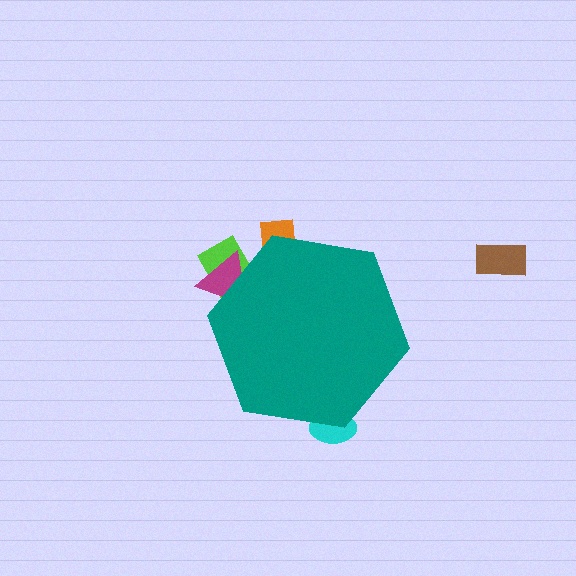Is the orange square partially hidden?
Yes, the orange square is partially hidden behind the teal hexagon.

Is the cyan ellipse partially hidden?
Yes, the cyan ellipse is partially hidden behind the teal hexagon.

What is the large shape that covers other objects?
A teal hexagon.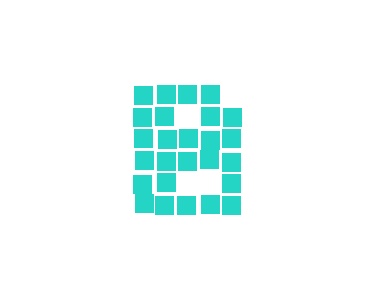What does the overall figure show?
The overall figure shows the letter B.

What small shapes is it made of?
It is made of small squares.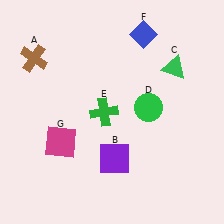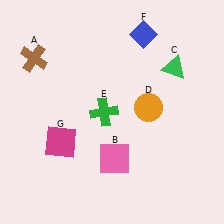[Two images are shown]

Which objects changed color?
B changed from purple to pink. D changed from green to orange.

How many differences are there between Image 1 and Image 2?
There are 2 differences between the two images.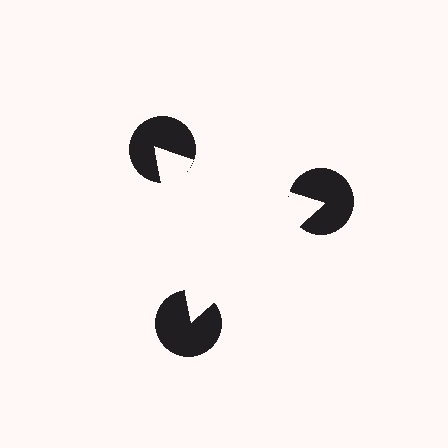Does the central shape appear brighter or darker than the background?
It typically appears slightly brighter than the background, even though no actual brightness change is drawn.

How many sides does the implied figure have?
3 sides.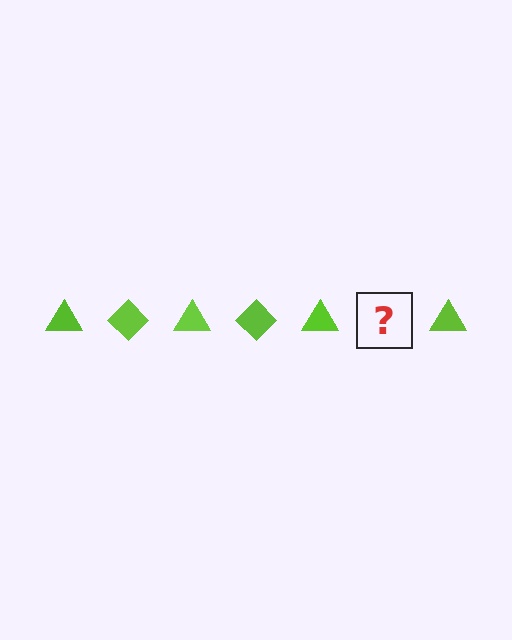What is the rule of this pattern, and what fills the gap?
The rule is that the pattern cycles through triangle, diamond shapes in lime. The gap should be filled with a lime diamond.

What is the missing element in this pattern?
The missing element is a lime diamond.